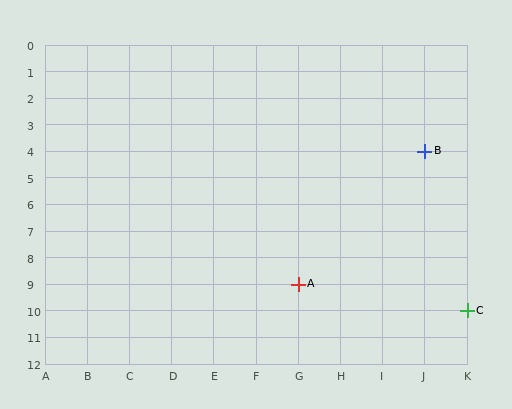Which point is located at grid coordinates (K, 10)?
Point C is at (K, 10).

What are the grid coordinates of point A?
Point A is at grid coordinates (G, 9).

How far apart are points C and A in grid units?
Points C and A are 4 columns and 1 row apart (about 4.1 grid units diagonally).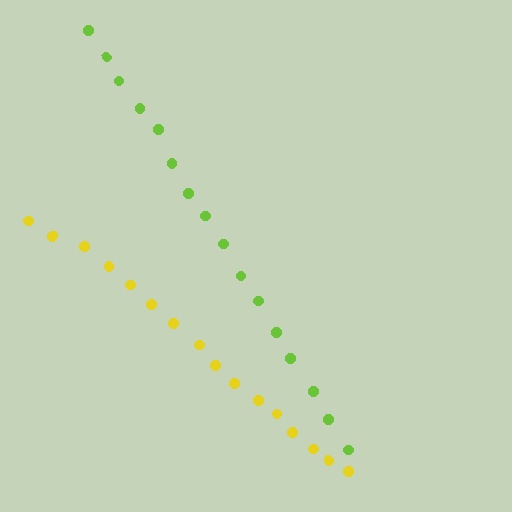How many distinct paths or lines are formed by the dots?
There are 2 distinct paths.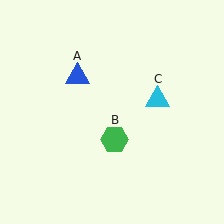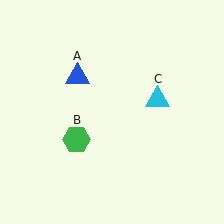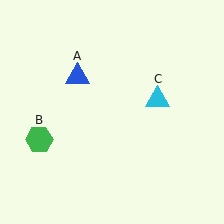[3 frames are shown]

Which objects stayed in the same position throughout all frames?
Blue triangle (object A) and cyan triangle (object C) remained stationary.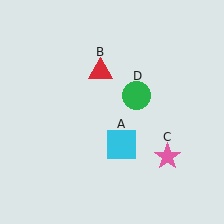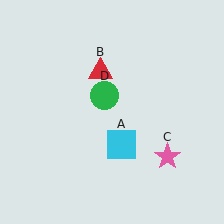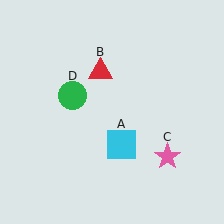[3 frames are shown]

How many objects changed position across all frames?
1 object changed position: green circle (object D).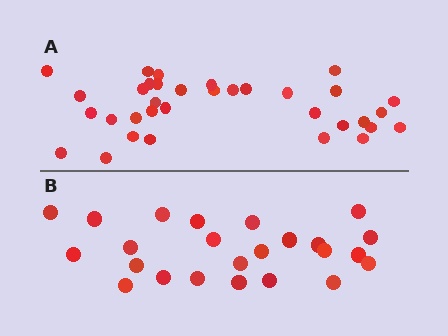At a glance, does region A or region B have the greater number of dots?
Region A (the top region) has more dots.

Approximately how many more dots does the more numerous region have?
Region A has roughly 10 or so more dots than region B.